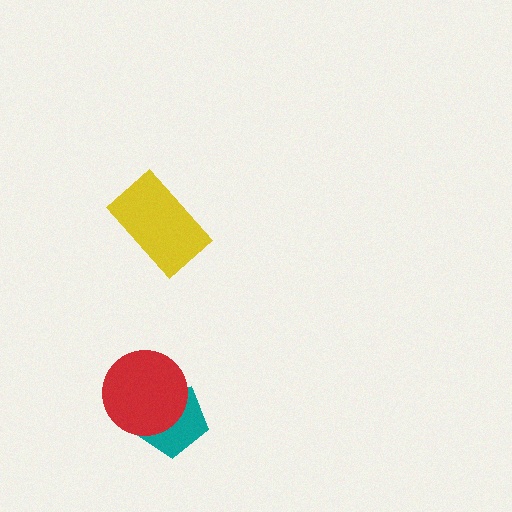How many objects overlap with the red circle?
1 object overlaps with the red circle.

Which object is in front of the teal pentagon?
The red circle is in front of the teal pentagon.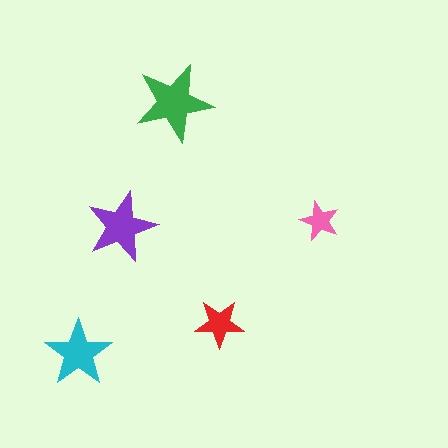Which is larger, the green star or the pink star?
The green one.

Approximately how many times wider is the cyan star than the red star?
About 1.5 times wider.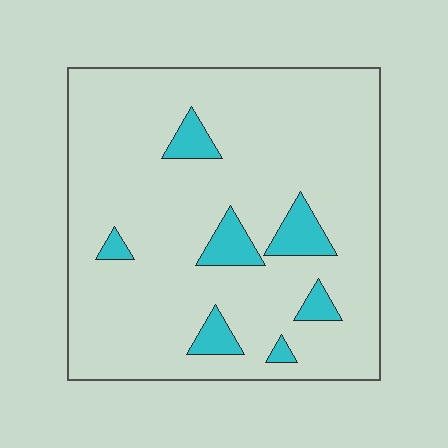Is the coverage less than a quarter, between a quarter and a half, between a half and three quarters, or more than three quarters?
Less than a quarter.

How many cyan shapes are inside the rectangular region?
7.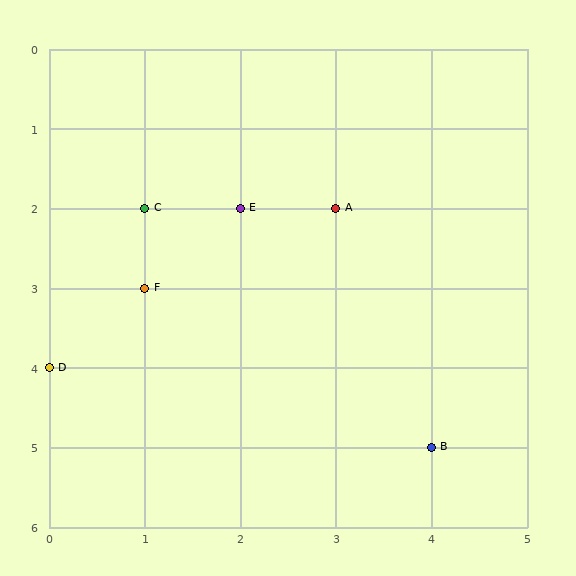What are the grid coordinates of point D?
Point D is at grid coordinates (0, 4).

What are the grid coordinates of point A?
Point A is at grid coordinates (3, 2).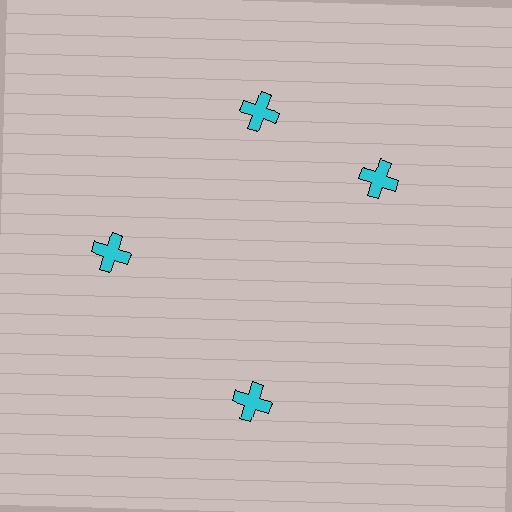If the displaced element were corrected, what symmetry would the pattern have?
It would have 4-fold rotational symmetry — the pattern would map onto itself every 90 degrees.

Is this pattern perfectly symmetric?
No. The 4 cyan crosses are arranged in a ring, but one element near the 3 o'clock position is rotated out of alignment along the ring, breaking the 4-fold rotational symmetry.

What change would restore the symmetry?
The symmetry would be restored by rotating it back into even spacing with its neighbors so that all 4 crosses sit at equal angles and equal distance from the center.